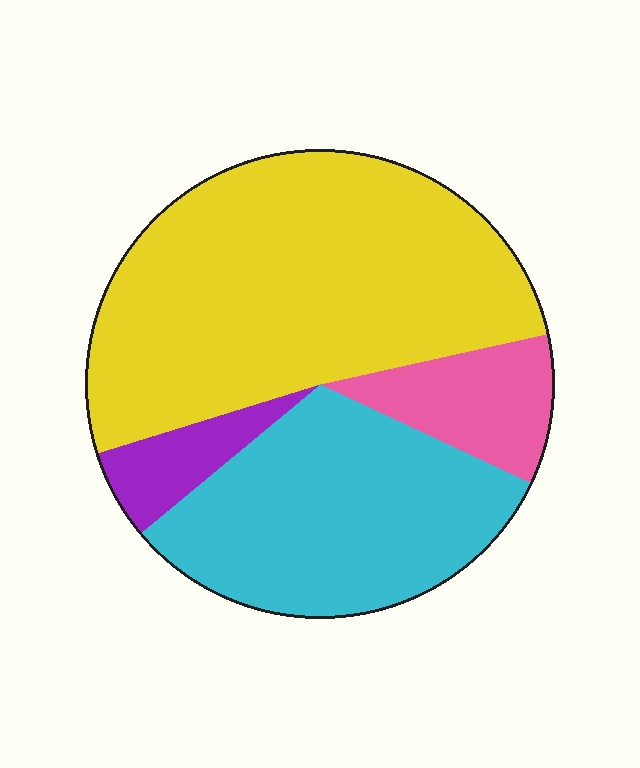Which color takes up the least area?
Purple, at roughly 5%.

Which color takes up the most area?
Yellow, at roughly 50%.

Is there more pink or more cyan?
Cyan.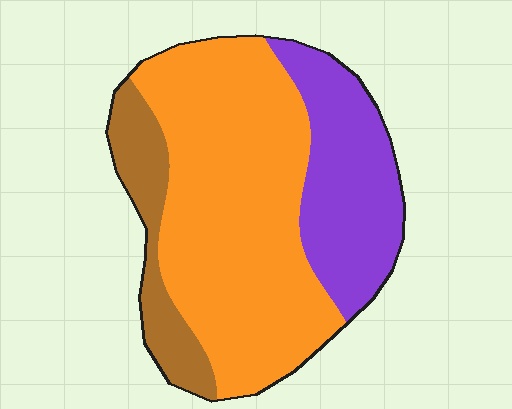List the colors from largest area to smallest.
From largest to smallest: orange, purple, brown.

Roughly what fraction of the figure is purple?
Purple covers roughly 25% of the figure.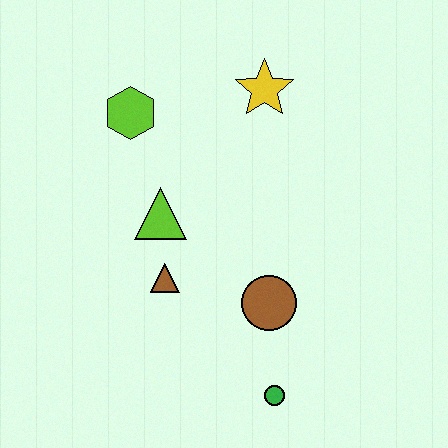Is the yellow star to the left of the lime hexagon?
No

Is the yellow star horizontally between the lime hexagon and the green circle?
Yes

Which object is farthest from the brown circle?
The lime hexagon is farthest from the brown circle.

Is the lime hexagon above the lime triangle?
Yes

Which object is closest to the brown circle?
The green circle is closest to the brown circle.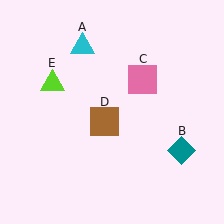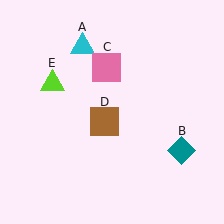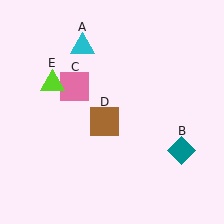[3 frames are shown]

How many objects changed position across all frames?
1 object changed position: pink square (object C).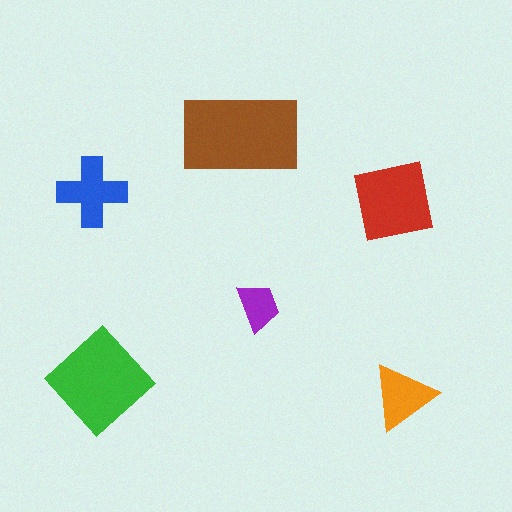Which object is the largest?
The brown rectangle.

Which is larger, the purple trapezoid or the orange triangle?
The orange triangle.